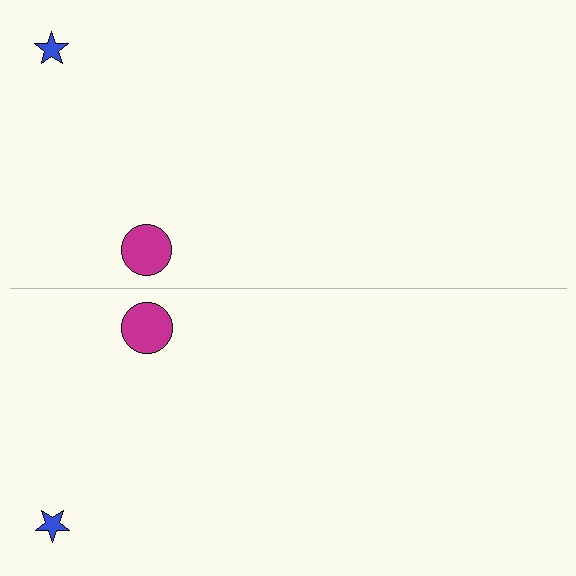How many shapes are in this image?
There are 4 shapes in this image.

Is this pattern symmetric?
Yes, this pattern has bilateral (reflection) symmetry.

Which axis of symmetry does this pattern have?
The pattern has a horizontal axis of symmetry running through the center of the image.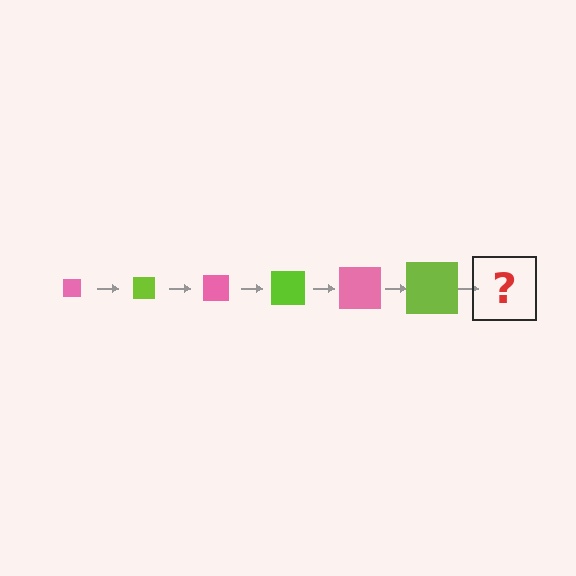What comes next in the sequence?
The next element should be a pink square, larger than the previous one.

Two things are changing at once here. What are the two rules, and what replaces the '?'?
The two rules are that the square grows larger each step and the color cycles through pink and lime. The '?' should be a pink square, larger than the previous one.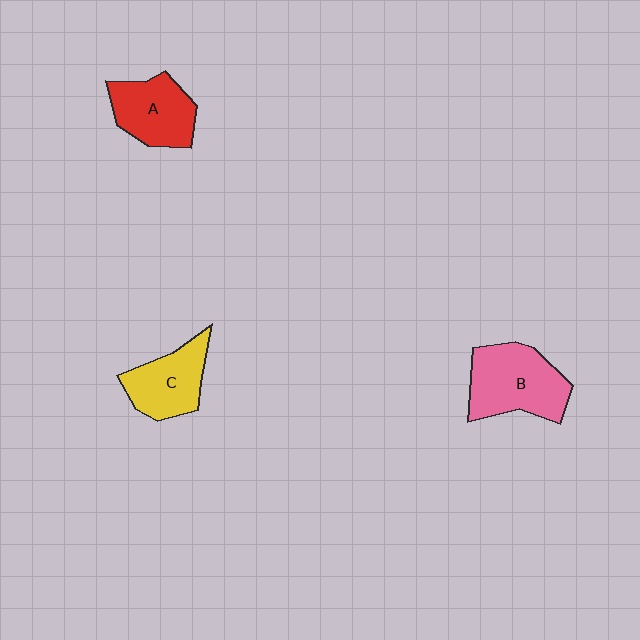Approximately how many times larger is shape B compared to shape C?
Approximately 1.3 times.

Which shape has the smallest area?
Shape C (yellow).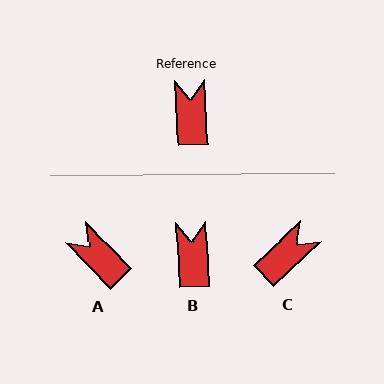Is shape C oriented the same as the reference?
No, it is off by about 50 degrees.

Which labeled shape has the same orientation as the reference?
B.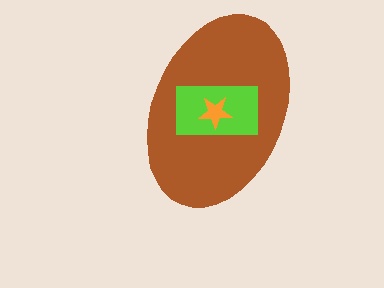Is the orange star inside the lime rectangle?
Yes.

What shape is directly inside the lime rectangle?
The orange star.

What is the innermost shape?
The orange star.